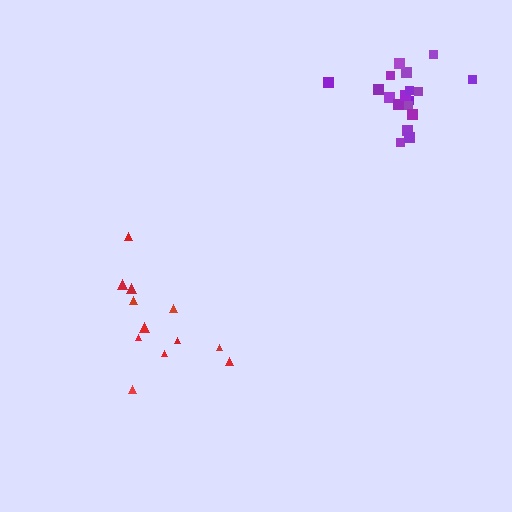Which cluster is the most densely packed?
Purple.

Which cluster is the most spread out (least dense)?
Red.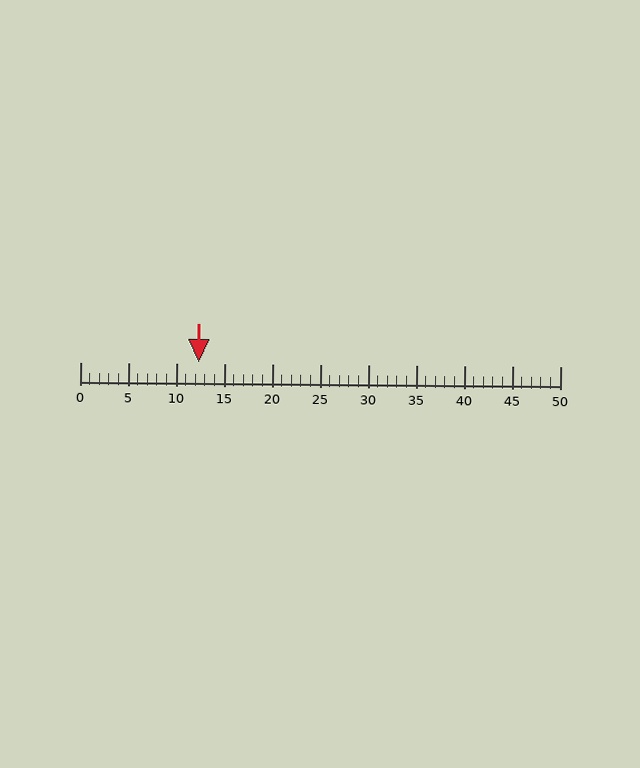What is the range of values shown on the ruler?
The ruler shows values from 0 to 50.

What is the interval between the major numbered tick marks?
The major tick marks are spaced 5 units apart.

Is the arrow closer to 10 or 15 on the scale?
The arrow is closer to 10.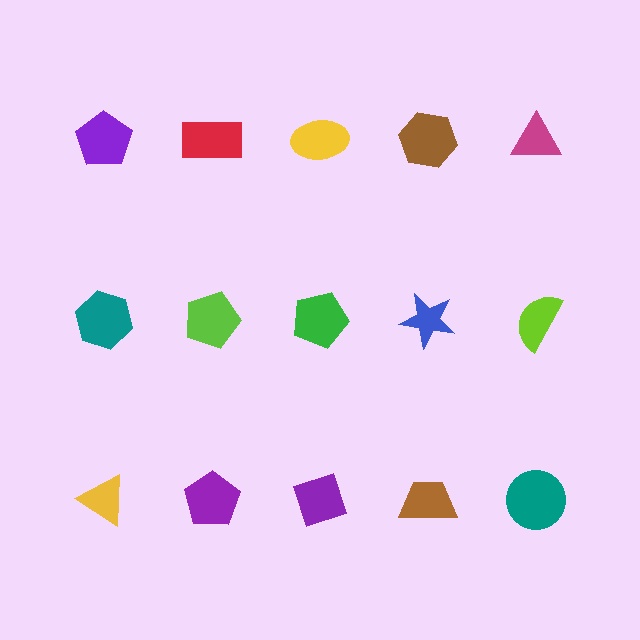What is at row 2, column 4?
A blue star.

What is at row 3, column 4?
A brown trapezoid.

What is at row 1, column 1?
A purple pentagon.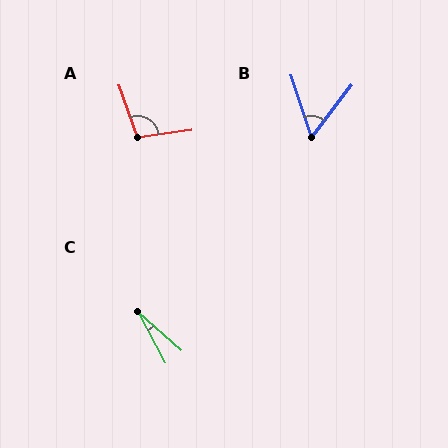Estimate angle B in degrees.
Approximately 56 degrees.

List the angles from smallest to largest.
C (20°), B (56°), A (101°).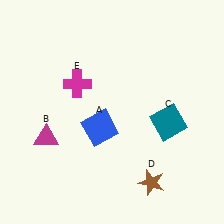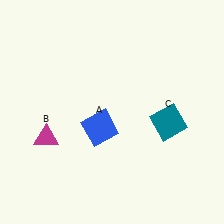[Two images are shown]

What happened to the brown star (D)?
The brown star (D) was removed in Image 2. It was in the bottom-right area of Image 1.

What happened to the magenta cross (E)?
The magenta cross (E) was removed in Image 2. It was in the top-left area of Image 1.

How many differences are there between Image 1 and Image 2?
There are 2 differences between the two images.